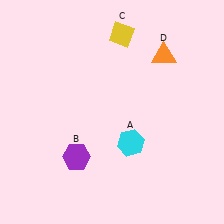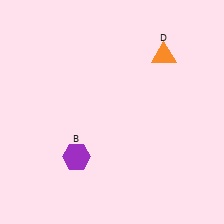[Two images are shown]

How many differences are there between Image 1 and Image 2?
There are 2 differences between the two images.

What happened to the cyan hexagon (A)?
The cyan hexagon (A) was removed in Image 2. It was in the bottom-right area of Image 1.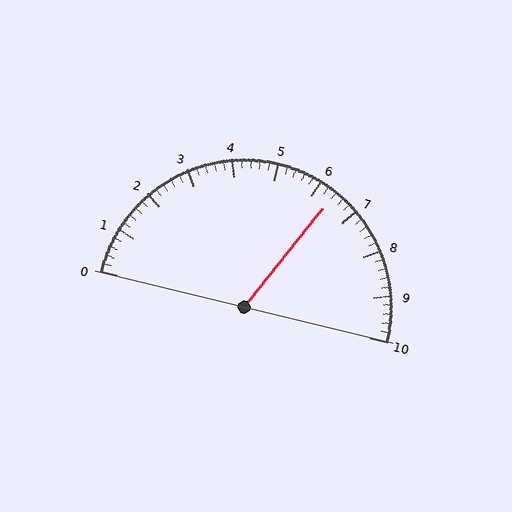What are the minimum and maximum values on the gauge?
The gauge ranges from 0 to 10.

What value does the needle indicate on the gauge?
The needle indicates approximately 6.4.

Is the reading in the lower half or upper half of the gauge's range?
The reading is in the upper half of the range (0 to 10).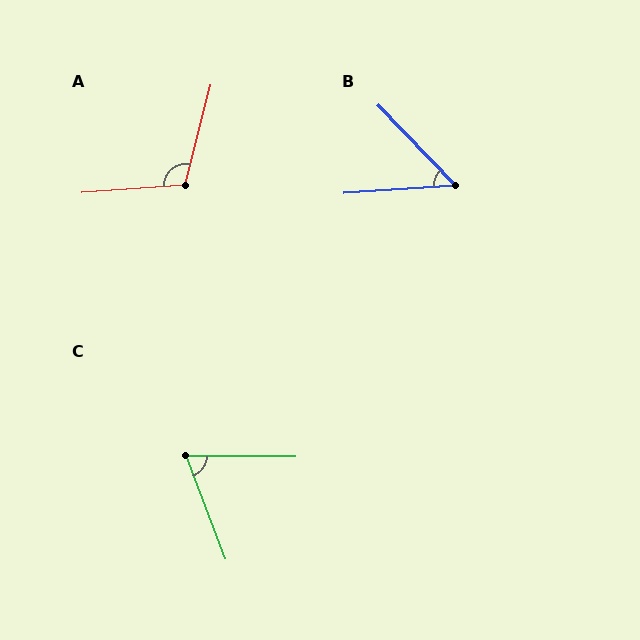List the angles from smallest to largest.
B (50°), C (69°), A (108°).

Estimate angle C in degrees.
Approximately 69 degrees.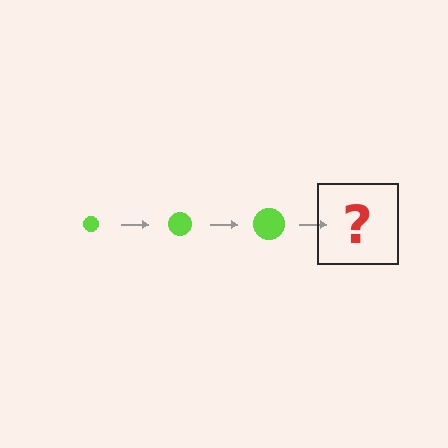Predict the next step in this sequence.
The next step is a lime circle, larger than the previous one.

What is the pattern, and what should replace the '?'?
The pattern is that the circle gets progressively larger each step. The '?' should be a lime circle, larger than the previous one.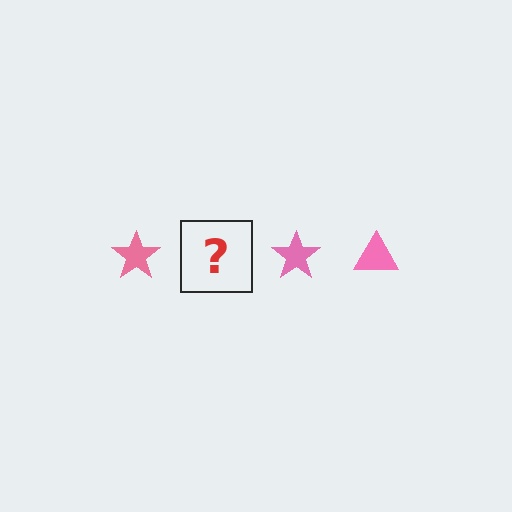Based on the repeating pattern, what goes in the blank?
The blank should be a pink triangle.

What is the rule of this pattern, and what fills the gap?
The rule is that the pattern cycles through star, triangle shapes in pink. The gap should be filled with a pink triangle.